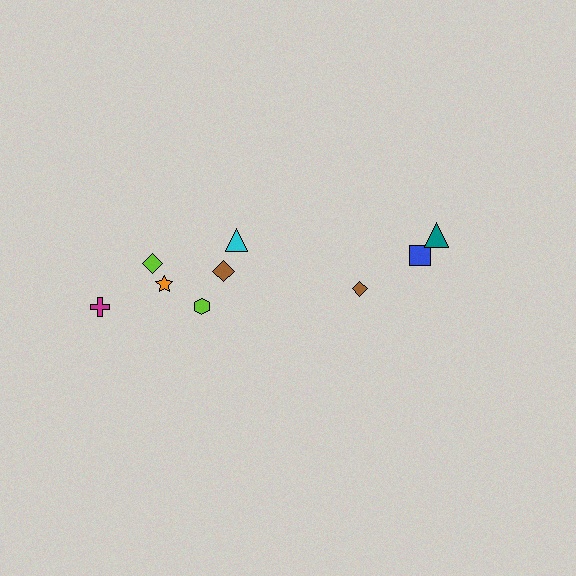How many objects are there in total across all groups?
There are 9 objects.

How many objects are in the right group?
There are 3 objects.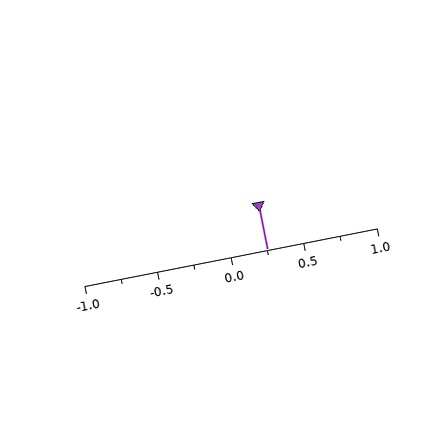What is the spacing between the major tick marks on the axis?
The major ticks are spaced 0.5 apart.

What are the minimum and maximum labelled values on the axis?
The axis runs from -1.0 to 1.0.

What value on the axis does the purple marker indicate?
The marker indicates approximately 0.25.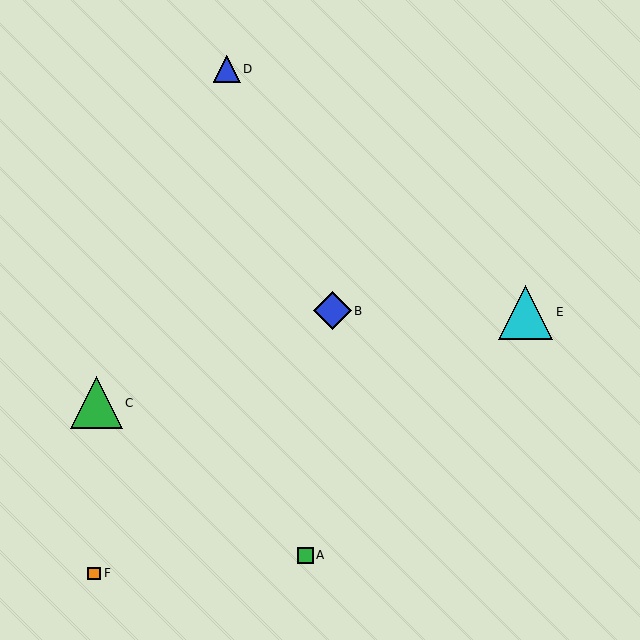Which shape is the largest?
The cyan triangle (labeled E) is the largest.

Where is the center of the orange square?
The center of the orange square is at (94, 573).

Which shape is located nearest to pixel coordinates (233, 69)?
The blue triangle (labeled D) at (227, 69) is nearest to that location.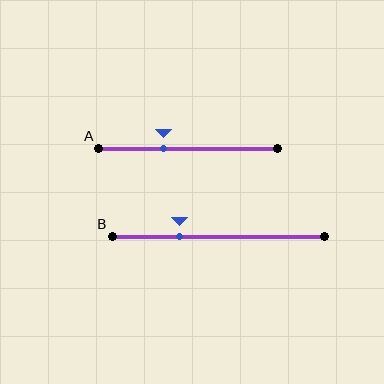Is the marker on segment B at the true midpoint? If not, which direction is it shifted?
No, the marker on segment B is shifted to the left by about 18% of the segment length.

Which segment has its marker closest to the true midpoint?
Segment A has its marker closest to the true midpoint.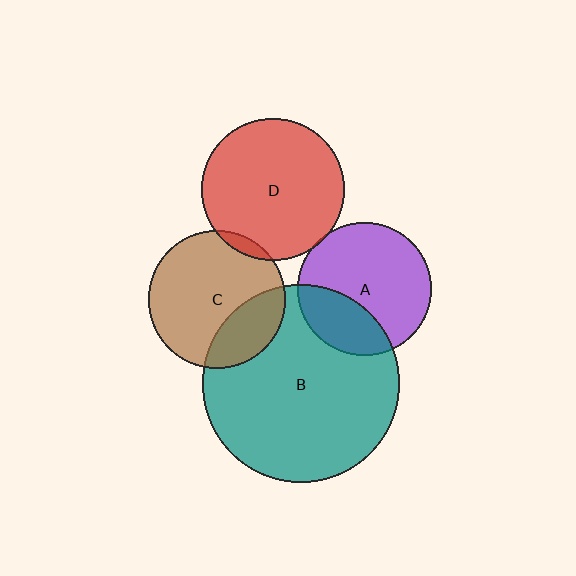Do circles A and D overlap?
Yes.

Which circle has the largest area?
Circle B (teal).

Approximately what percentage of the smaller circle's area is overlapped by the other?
Approximately 5%.